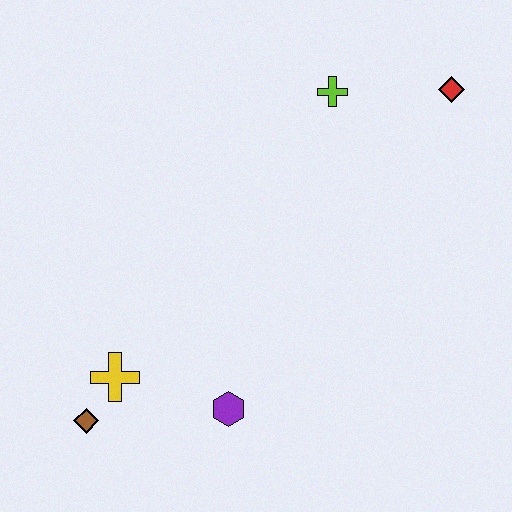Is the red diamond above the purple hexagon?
Yes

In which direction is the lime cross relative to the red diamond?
The lime cross is to the left of the red diamond.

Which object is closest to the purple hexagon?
The yellow cross is closest to the purple hexagon.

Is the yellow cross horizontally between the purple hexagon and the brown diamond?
Yes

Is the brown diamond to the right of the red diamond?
No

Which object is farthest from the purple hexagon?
The red diamond is farthest from the purple hexagon.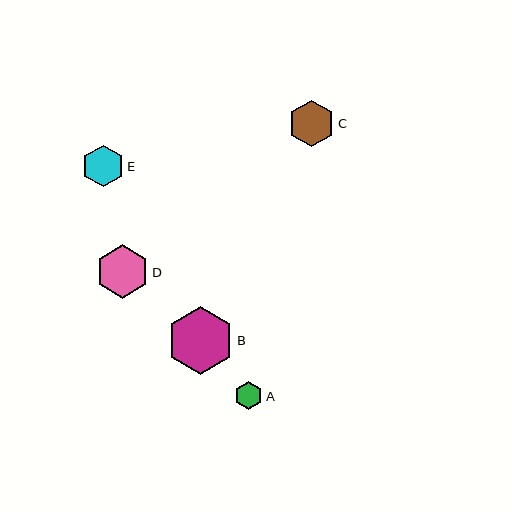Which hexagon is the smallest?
Hexagon A is the smallest with a size of approximately 28 pixels.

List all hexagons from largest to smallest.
From largest to smallest: B, D, C, E, A.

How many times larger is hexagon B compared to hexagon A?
Hexagon B is approximately 2.4 times the size of hexagon A.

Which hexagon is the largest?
Hexagon B is the largest with a size of approximately 68 pixels.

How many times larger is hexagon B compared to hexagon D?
Hexagon B is approximately 1.3 times the size of hexagon D.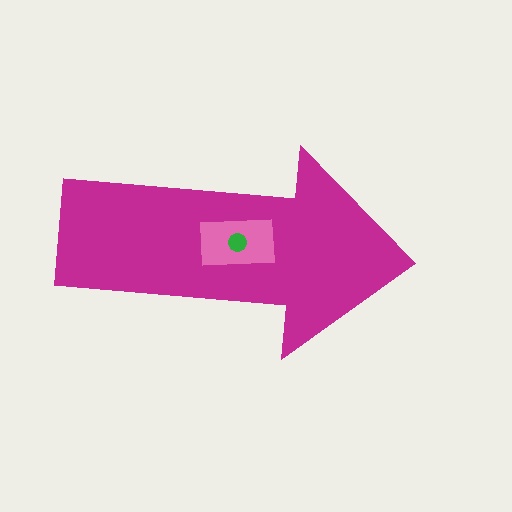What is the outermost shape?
The magenta arrow.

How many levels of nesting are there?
3.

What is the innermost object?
The green circle.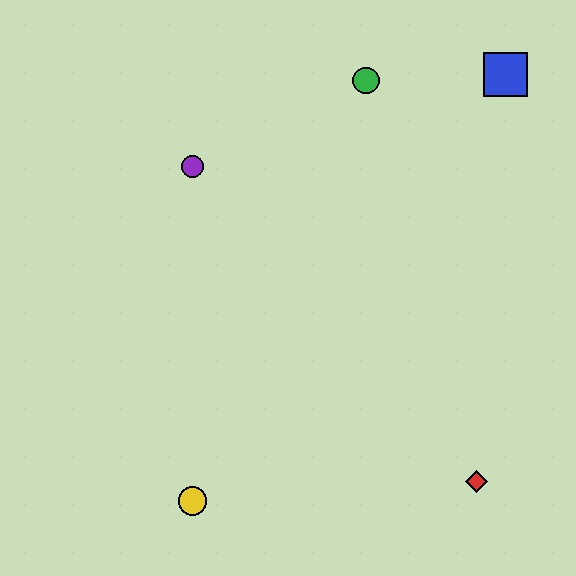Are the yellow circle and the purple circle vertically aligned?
Yes, both are at x≈192.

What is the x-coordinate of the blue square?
The blue square is at x≈506.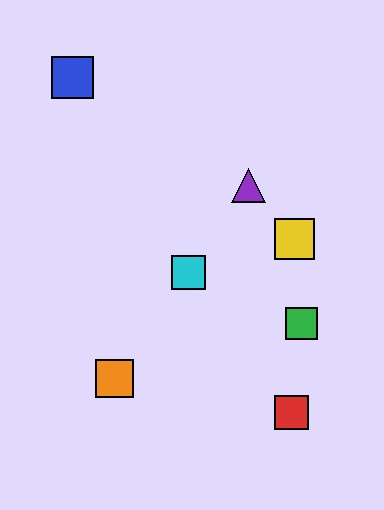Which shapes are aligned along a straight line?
The purple triangle, the orange square, the cyan square are aligned along a straight line.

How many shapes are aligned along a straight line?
3 shapes (the purple triangle, the orange square, the cyan square) are aligned along a straight line.